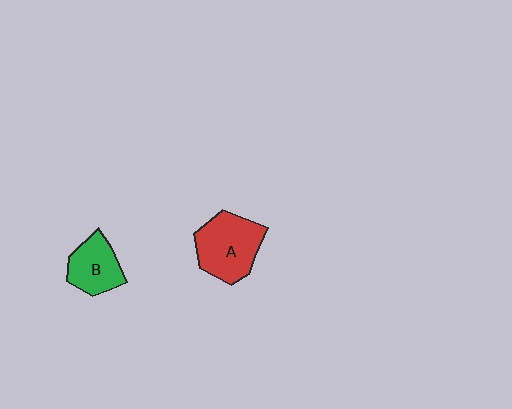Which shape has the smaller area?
Shape B (green).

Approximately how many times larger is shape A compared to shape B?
Approximately 1.4 times.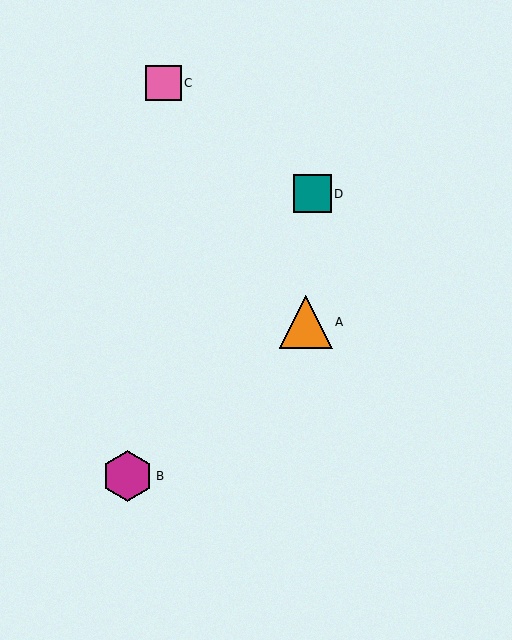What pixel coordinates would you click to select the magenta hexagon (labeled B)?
Click at (127, 476) to select the magenta hexagon B.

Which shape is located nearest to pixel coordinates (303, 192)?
The teal square (labeled D) at (312, 194) is nearest to that location.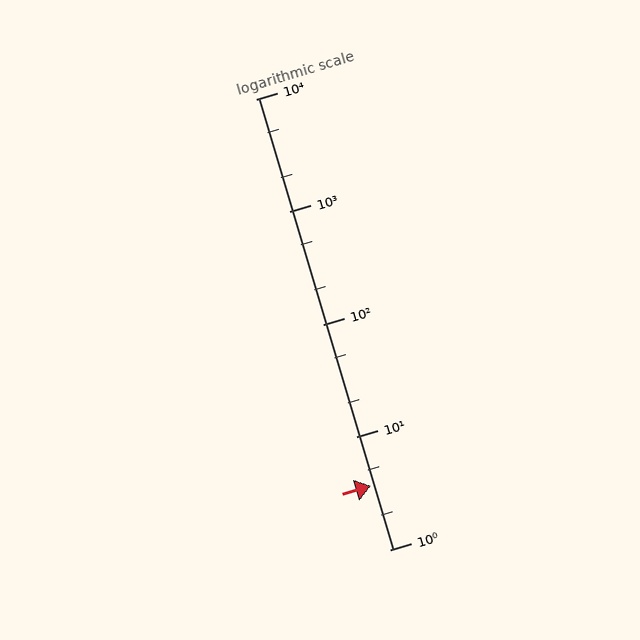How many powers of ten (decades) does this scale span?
The scale spans 4 decades, from 1 to 10000.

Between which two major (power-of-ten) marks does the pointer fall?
The pointer is between 1 and 10.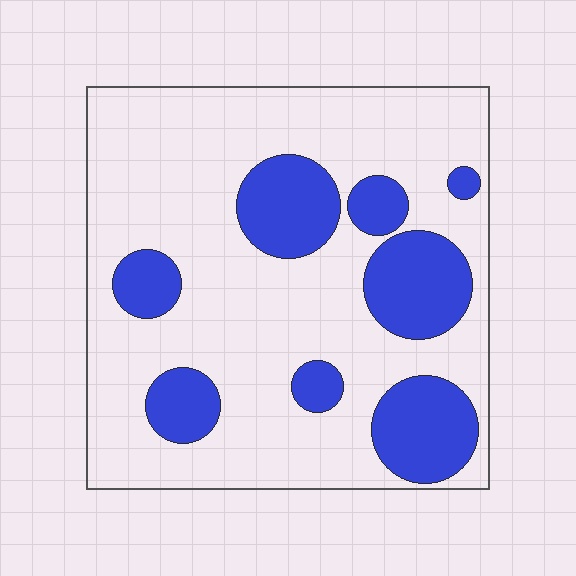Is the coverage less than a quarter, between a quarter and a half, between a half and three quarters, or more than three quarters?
Between a quarter and a half.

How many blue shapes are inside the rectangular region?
8.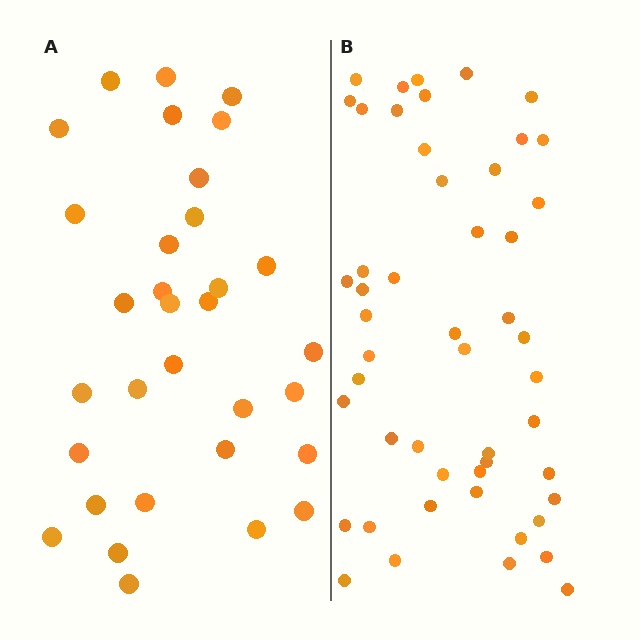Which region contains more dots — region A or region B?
Region B (the right region) has more dots.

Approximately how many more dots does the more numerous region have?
Region B has approximately 20 more dots than region A.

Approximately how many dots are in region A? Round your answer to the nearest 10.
About 30 dots. (The exact count is 32, which rounds to 30.)